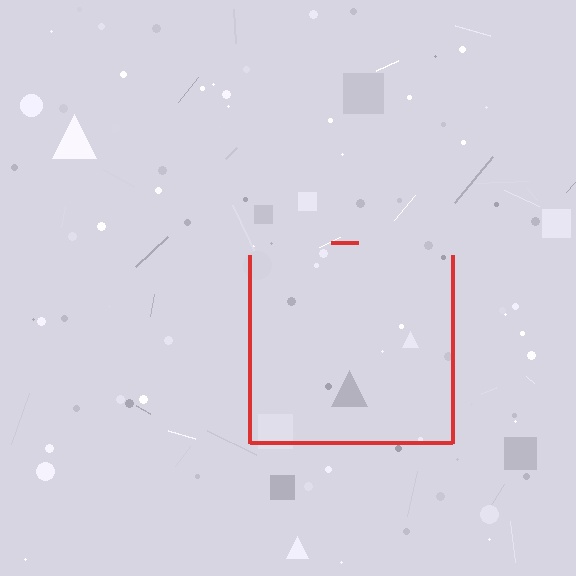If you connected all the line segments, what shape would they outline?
They would outline a square.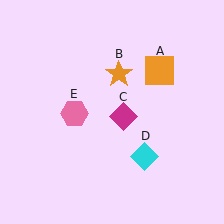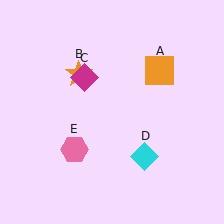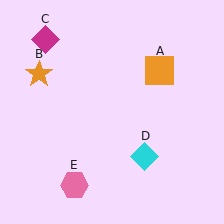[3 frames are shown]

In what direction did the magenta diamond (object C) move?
The magenta diamond (object C) moved up and to the left.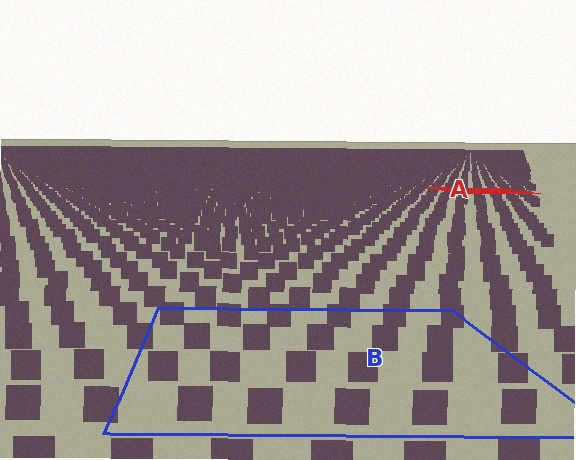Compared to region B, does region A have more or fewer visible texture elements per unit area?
Region A has more texture elements per unit area — they are packed more densely because it is farther away.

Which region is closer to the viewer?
Region B is closer. The texture elements there are larger and more spread out.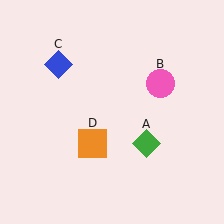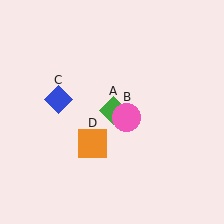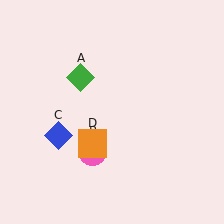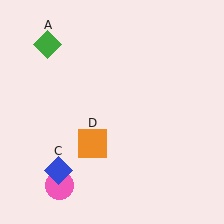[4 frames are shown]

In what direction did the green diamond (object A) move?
The green diamond (object A) moved up and to the left.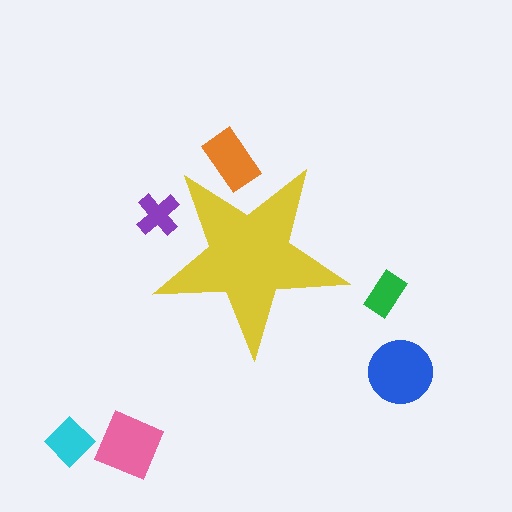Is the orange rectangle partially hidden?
Yes, the orange rectangle is partially hidden behind the yellow star.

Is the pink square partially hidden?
No, the pink square is fully visible.